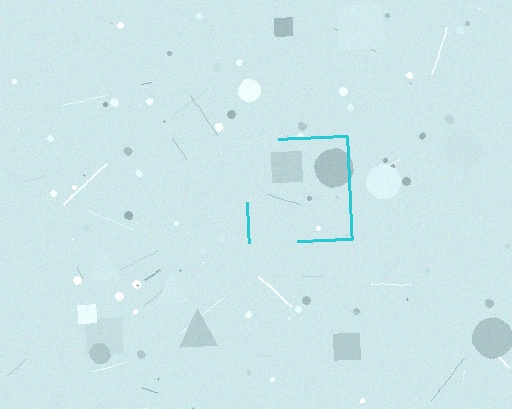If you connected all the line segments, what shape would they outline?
They would outline a square.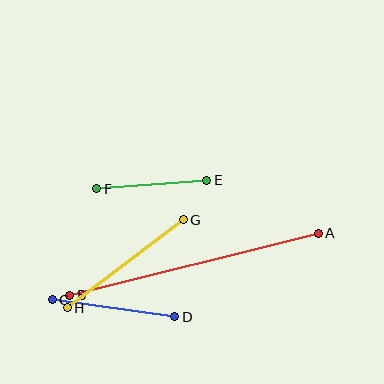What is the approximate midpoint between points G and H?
The midpoint is at approximately (125, 264) pixels.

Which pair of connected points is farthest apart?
Points A and B are farthest apart.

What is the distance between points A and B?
The distance is approximately 256 pixels.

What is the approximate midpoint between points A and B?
The midpoint is at approximately (194, 264) pixels.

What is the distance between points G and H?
The distance is approximately 146 pixels.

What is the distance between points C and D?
The distance is approximately 124 pixels.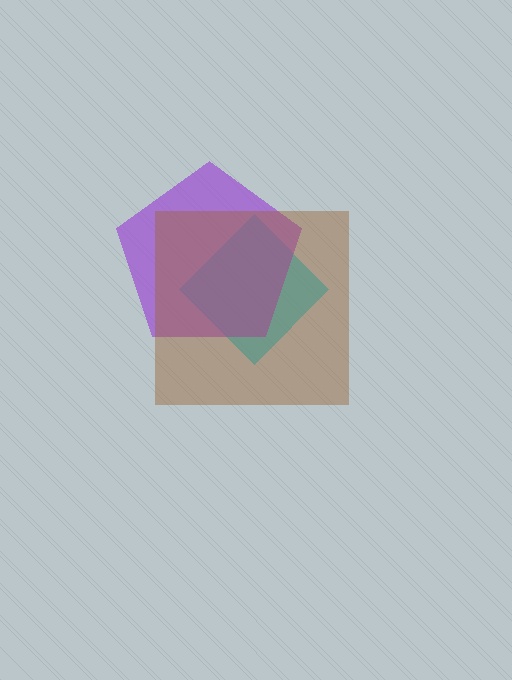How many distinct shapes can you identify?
There are 3 distinct shapes: a cyan diamond, a purple pentagon, a brown square.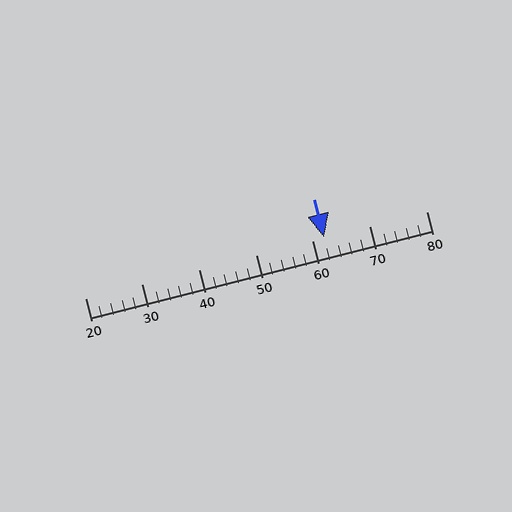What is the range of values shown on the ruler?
The ruler shows values from 20 to 80.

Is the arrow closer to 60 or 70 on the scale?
The arrow is closer to 60.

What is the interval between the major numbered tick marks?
The major tick marks are spaced 10 units apart.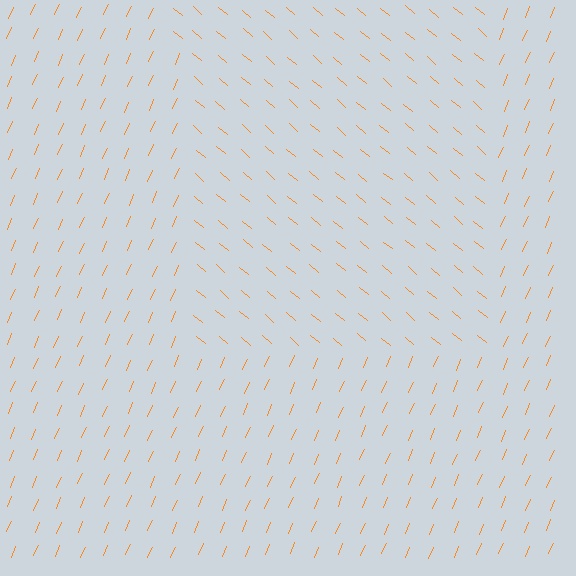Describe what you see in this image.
The image is filled with small orange line segments. A rectangle region in the image has lines oriented differently from the surrounding lines, creating a visible texture boundary.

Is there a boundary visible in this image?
Yes, there is a texture boundary formed by a change in line orientation.